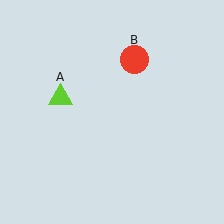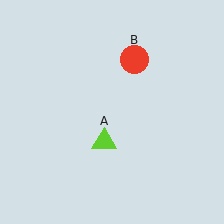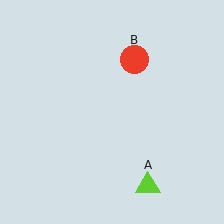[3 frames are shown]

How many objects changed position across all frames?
1 object changed position: lime triangle (object A).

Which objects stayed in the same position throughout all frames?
Red circle (object B) remained stationary.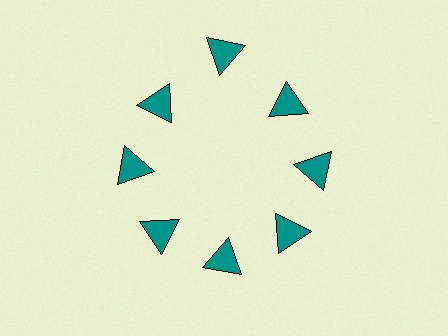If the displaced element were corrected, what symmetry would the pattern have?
It would have 8-fold rotational symmetry — the pattern would map onto itself every 45 degrees.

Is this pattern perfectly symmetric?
No. The 8 teal triangles are arranged in a ring, but one element near the 12 o'clock position is pushed outward from the center, breaking the 8-fold rotational symmetry.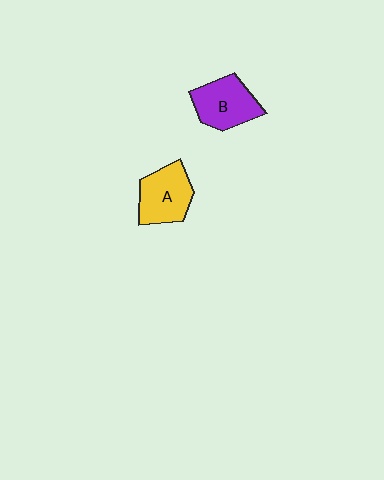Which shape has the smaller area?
Shape B (purple).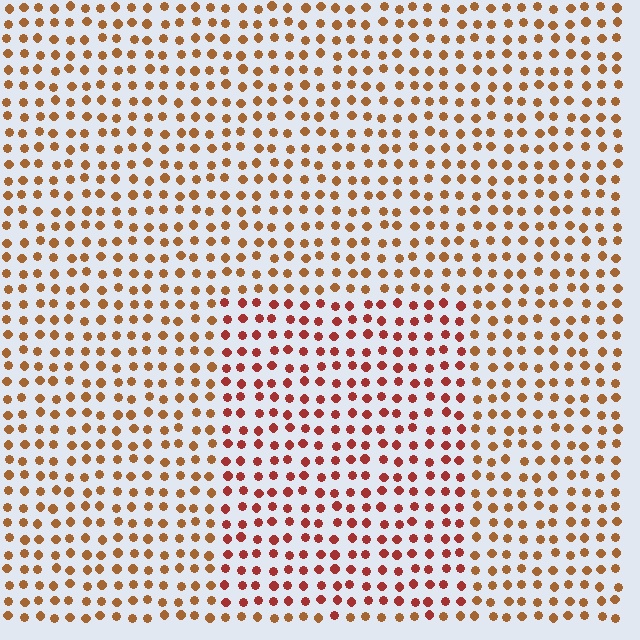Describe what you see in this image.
The image is filled with small brown elements in a uniform arrangement. A rectangle-shaped region is visible where the elements are tinted to a slightly different hue, forming a subtle color boundary.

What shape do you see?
I see a rectangle.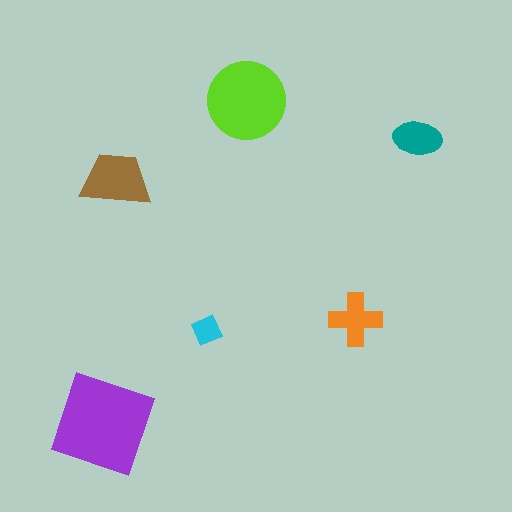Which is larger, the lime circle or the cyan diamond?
The lime circle.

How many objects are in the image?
There are 6 objects in the image.